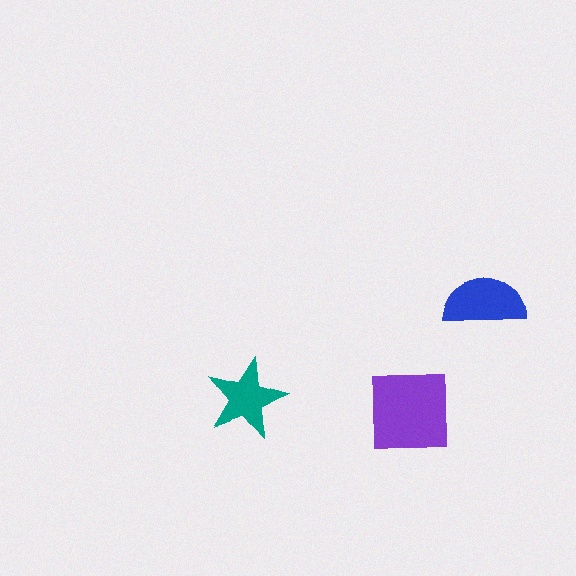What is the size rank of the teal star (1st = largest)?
3rd.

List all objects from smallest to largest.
The teal star, the blue semicircle, the purple square.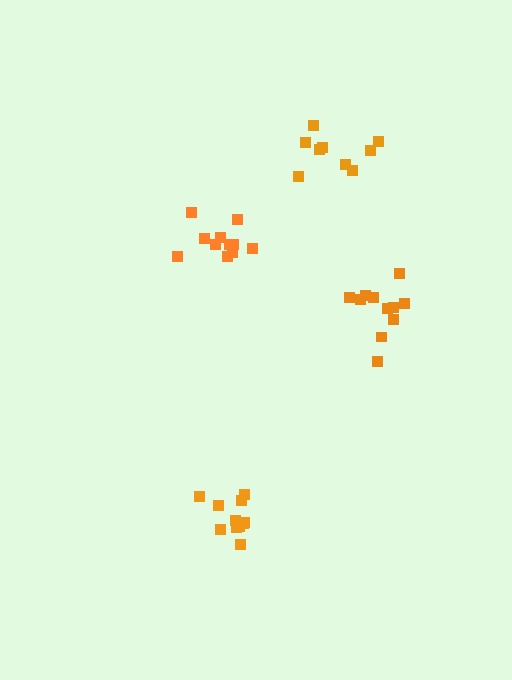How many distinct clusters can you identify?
There are 4 distinct clusters.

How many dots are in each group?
Group 1: 11 dots, Group 2: 11 dots, Group 3: 9 dots, Group 4: 11 dots (42 total).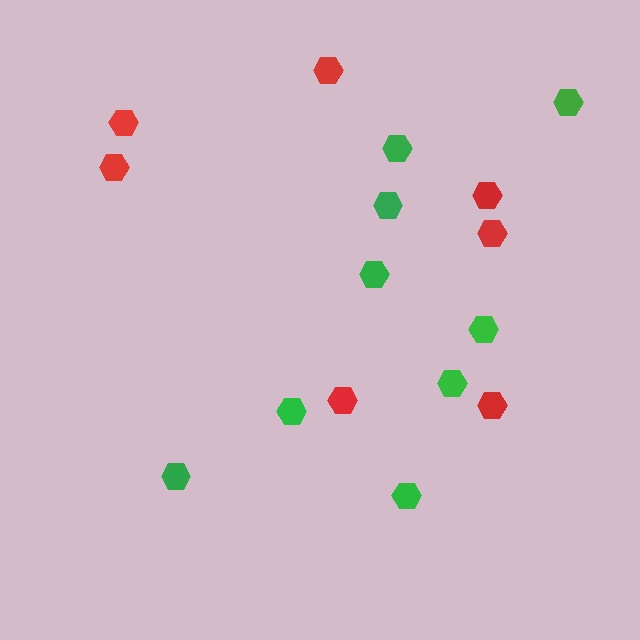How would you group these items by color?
There are 2 groups: one group of green hexagons (9) and one group of red hexagons (7).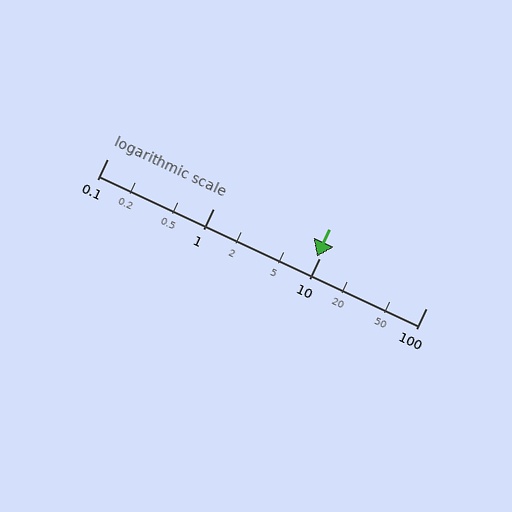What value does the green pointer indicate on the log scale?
The pointer indicates approximately 9.4.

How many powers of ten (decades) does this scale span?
The scale spans 3 decades, from 0.1 to 100.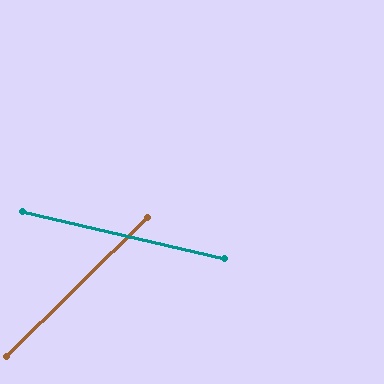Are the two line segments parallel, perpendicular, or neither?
Neither parallel nor perpendicular — they differ by about 58°.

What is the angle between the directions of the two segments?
Approximately 58 degrees.